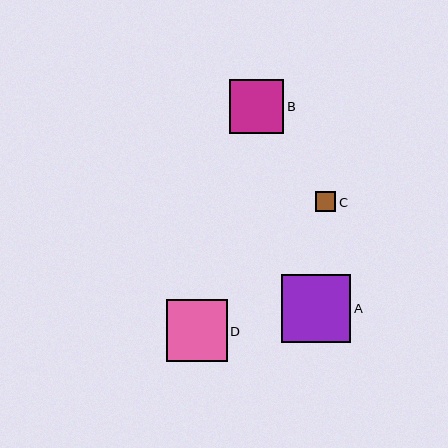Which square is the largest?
Square A is the largest with a size of approximately 69 pixels.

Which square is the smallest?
Square C is the smallest with a size of approximately 20 pixels.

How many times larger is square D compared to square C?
Square D is approximately 3.0 times the size of square C.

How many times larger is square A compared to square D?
Square A is approximately 1.1 times the size of square D.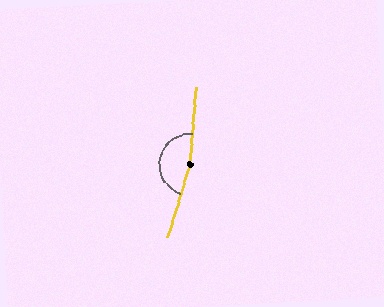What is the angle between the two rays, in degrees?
Approximately 168 degrees.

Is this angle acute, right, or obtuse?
It is obtuse.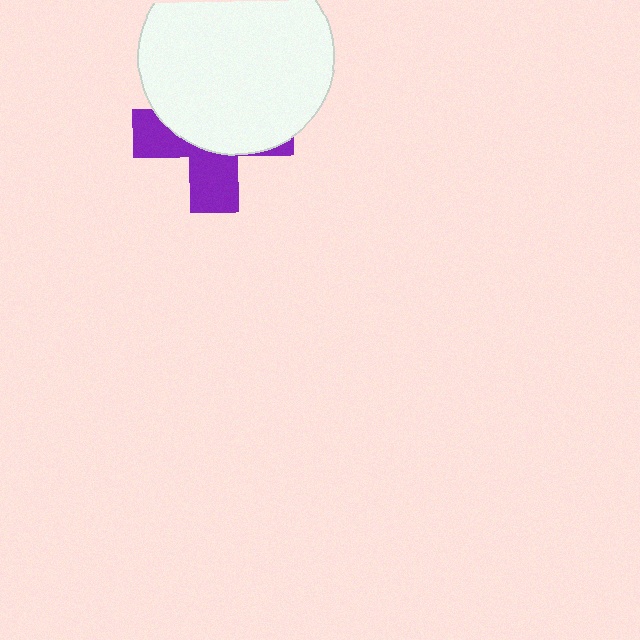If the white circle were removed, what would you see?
You would see the complete purple cross.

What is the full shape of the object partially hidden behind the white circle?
The partially hidden object is a purple cross.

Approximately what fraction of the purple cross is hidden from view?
Roughly 59% of the purple cross is hidden behind the white circle.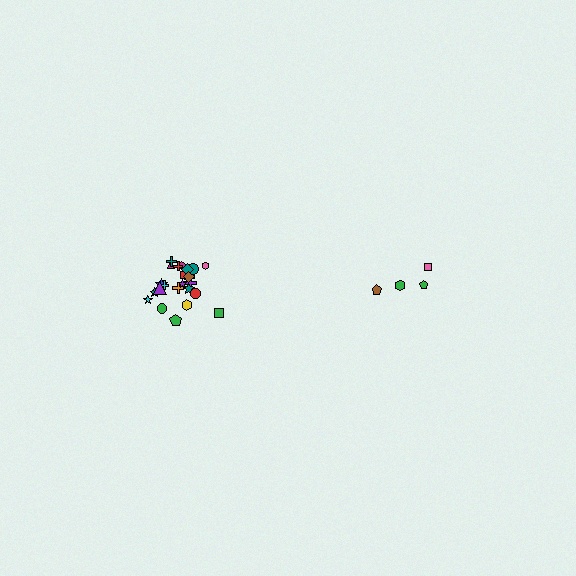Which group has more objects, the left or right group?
The left group.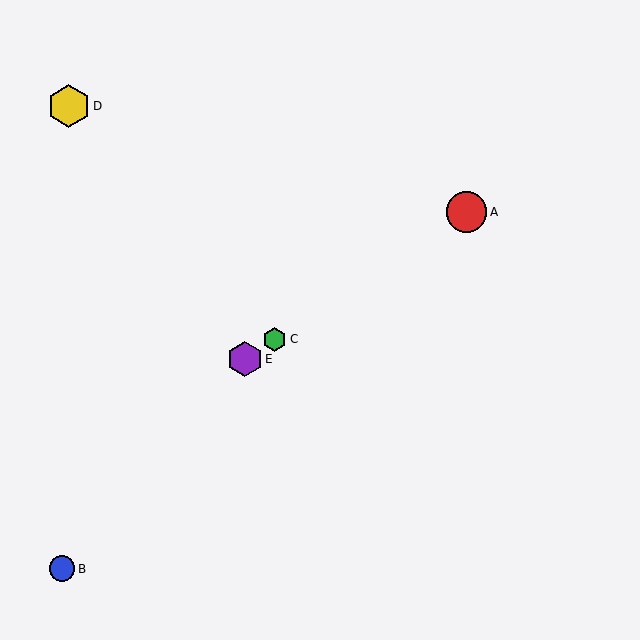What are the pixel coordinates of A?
Object A is at (467, 212).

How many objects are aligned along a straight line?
3 objects (A, C, E) are aligned along a straight line.